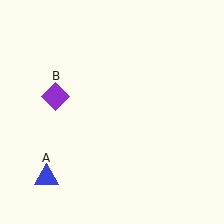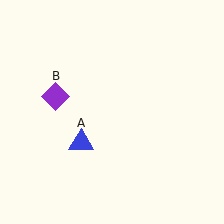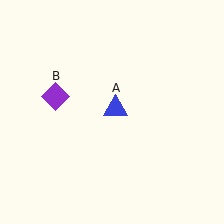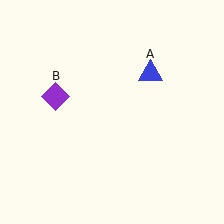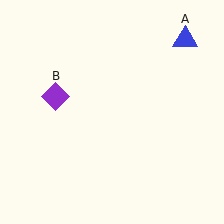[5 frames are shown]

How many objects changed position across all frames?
1 object changed position: blue triangle (object A).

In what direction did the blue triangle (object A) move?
The blue triangle (object A) moved up and to the right.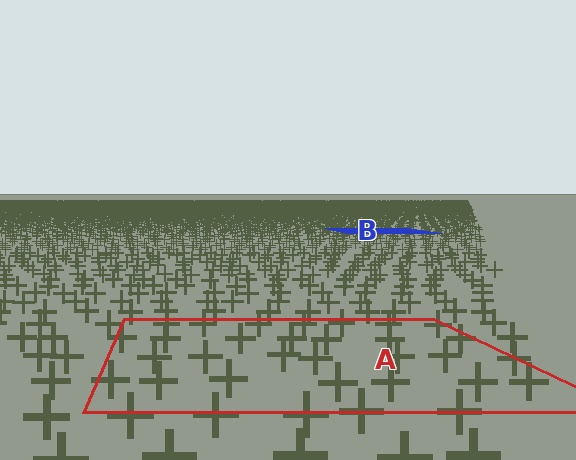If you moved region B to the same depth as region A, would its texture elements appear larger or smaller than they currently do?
They would appear larger. At a closer depth, the same texture elements are projected at a bigger on-screen size.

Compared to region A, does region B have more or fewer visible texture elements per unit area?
Region B has more texture elements per unit area — they are packed more densely because it is farther away.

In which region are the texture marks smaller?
The texture marks are smaller in region B, because it is farther away.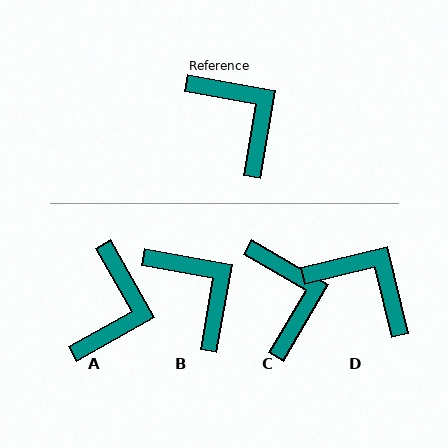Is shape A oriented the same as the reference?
No, it is off by about 51 degrees.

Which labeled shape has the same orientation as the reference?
B.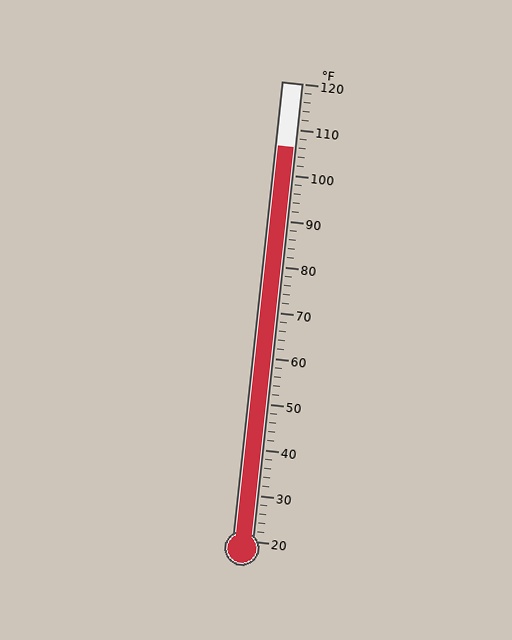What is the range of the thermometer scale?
The thermometer scale ranges from 20°F to 120°F.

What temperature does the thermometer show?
The thermometer shows approximately 106°F.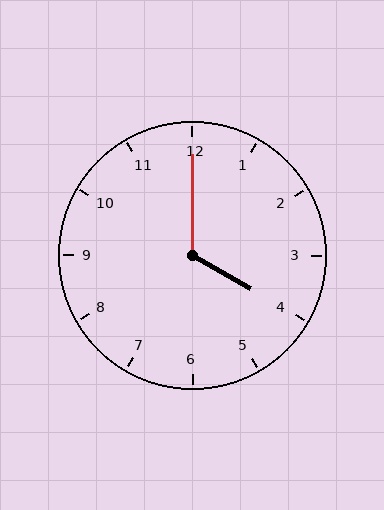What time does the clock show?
4:00.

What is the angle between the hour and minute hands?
Approximately 120 degrees.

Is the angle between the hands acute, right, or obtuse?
It is obtuse.